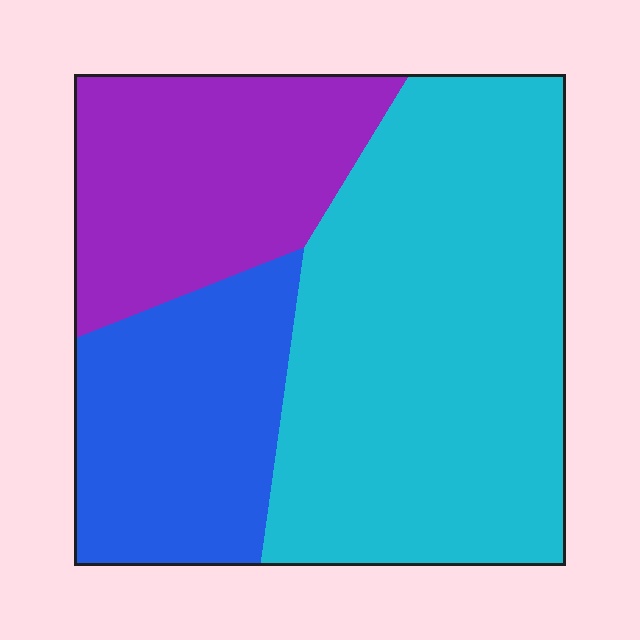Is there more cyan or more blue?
Cyan.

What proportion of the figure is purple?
Purple takes up between a sixth and a third of the figure.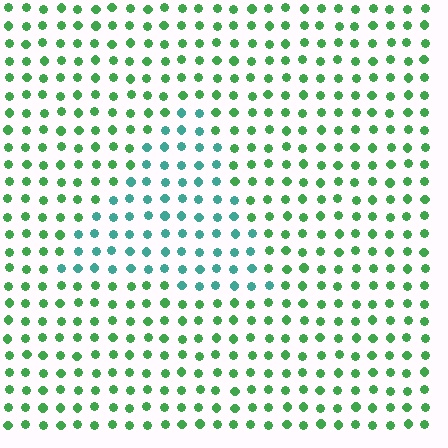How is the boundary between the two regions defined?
The boundary is defined purely by a slight shift in hue (about 43 degrees). Spacing, size, and orientation are identical on both sides.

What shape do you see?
I see a triangle.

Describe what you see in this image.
The image is filled with small green elements in a uniform arrangement. A triangle-shaped region is visible where the elements are tinted to a slightly different hue, forming a subtle color boundary.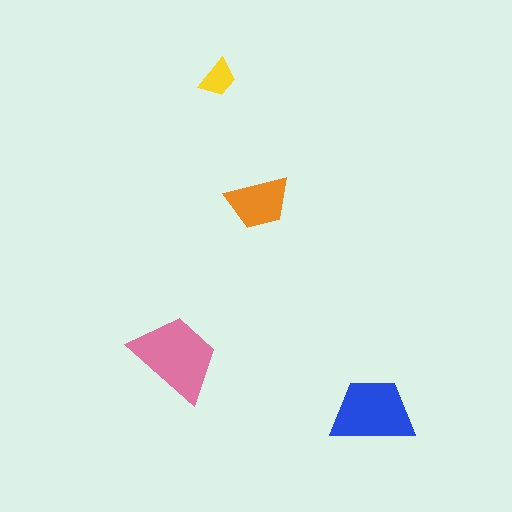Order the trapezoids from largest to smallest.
the pink one, the blue one, the orange one, the yellow one.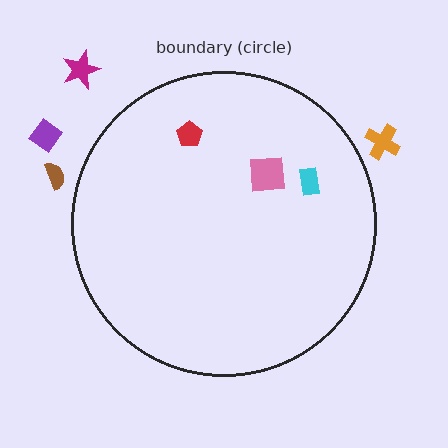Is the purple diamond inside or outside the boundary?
Outside.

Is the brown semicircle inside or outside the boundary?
Outside.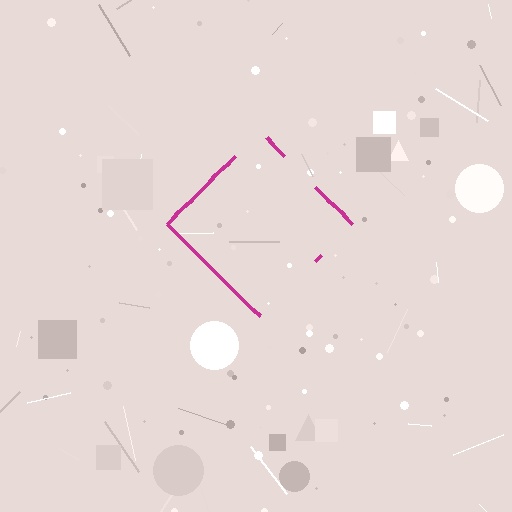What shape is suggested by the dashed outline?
The dashed outline suggests a diamond.